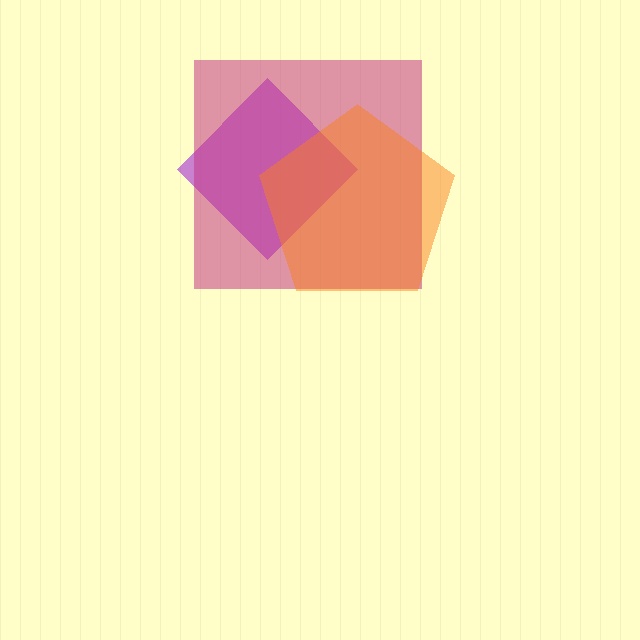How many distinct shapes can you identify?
There are 3 distinct shapes: a purple diamond, a magenta square, an orange pentagon.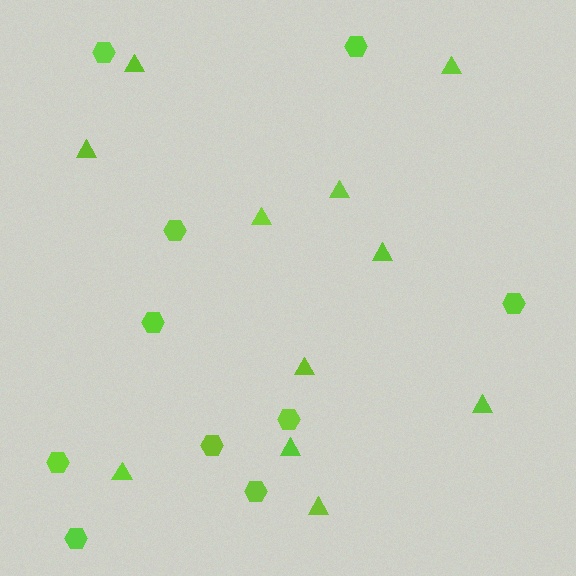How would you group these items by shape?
There are 2 groups: one group of hexagons (10) and one group of triangles (11).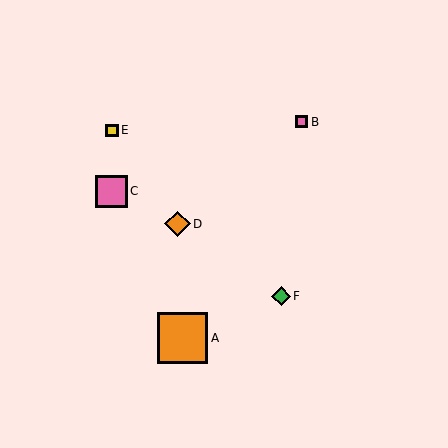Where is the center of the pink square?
The center of the pink square is at (111, 191).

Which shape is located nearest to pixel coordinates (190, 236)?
The orange diamond (labeled D) at (177, 224) is nearest to that location.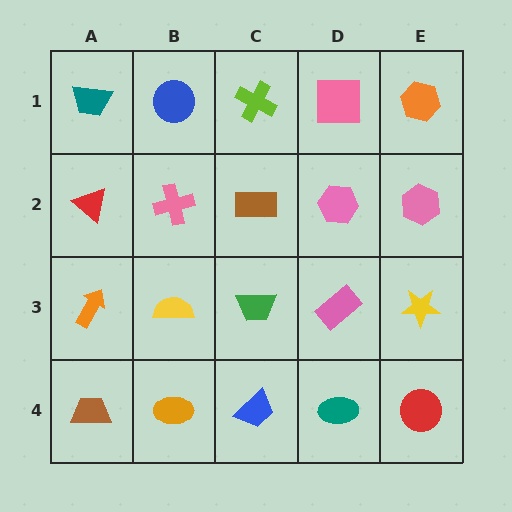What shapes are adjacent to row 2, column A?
A teal trapezoid (row 1, column A), an orange arrow (row 3, column A), a pink cross (row 2, column B).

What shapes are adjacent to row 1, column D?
A pink hexagon (row 2, column D), a lime cross (row 1, column C), an orange hexagon (row 1, column E).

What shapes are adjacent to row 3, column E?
A pink hexagon (row 2, column E), a red circle (row 4, column E), a pink rectangle (row 3, column D).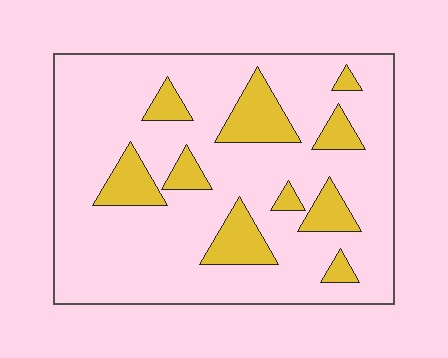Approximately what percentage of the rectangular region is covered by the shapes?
Approximately 20%.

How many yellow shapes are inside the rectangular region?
10.